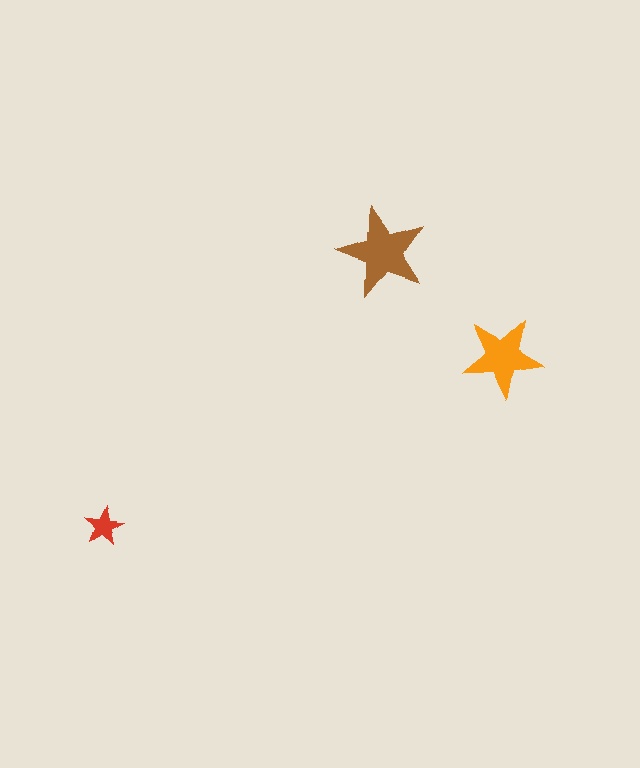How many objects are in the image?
There are 3 objects in the image.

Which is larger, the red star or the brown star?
The brown one.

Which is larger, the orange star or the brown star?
The brown one.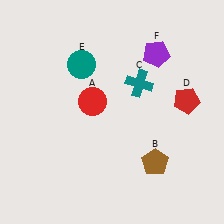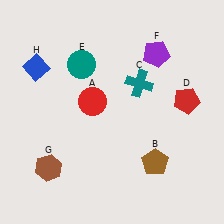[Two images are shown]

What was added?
A brown hexagon (G), a blue diamond (H) were added in Image 2.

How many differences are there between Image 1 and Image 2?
There are 2 differences between the two images.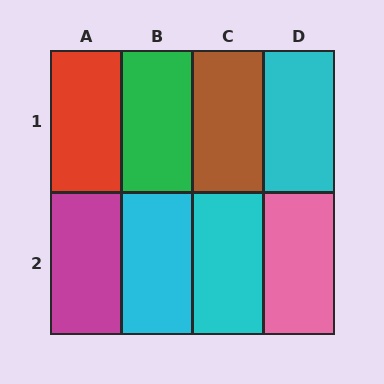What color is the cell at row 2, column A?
Magenta.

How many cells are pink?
1 cell is pink.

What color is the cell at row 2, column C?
Cyan.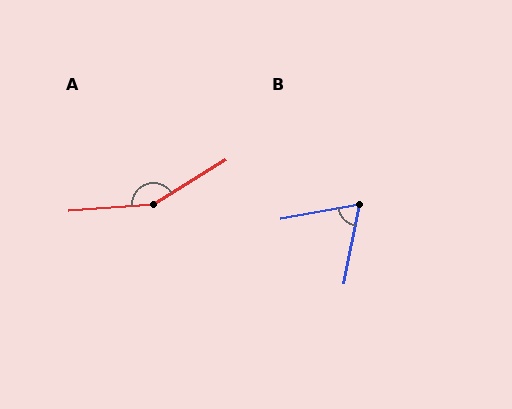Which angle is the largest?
A, at approximately 152 degrees.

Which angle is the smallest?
B, at approximately 68 degrees.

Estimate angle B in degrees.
Approximately 68 degrees.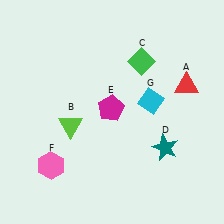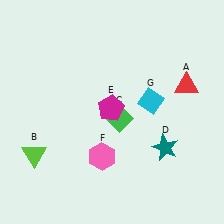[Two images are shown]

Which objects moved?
The objects that moved are: the lime triangle (B), the green diamond (C), the pink hexagon (F).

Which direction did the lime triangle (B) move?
The lime triangle (B) moved left.